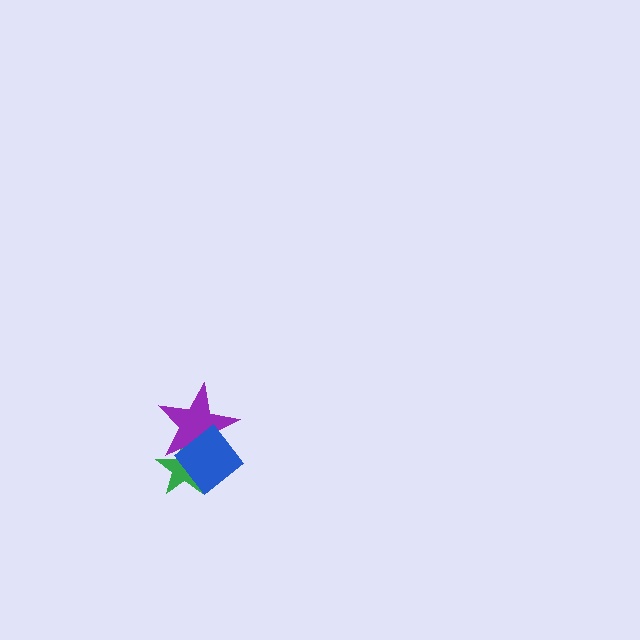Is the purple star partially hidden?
Yes, it is partially covered by another shape.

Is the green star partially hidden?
Yes, it is partially covered by another shape.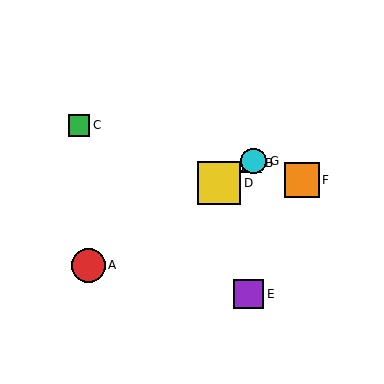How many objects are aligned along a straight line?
4 objects (A, B, D, G) are aligned along a straight line.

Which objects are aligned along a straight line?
Objects A, B, D, G are aligned along a straight line.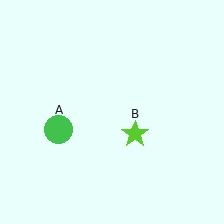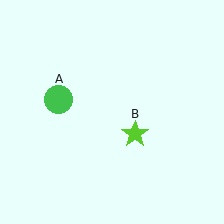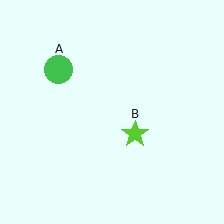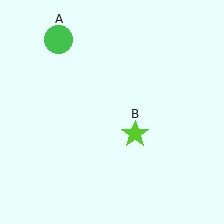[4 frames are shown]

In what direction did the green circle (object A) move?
The green circle (object A) moved up.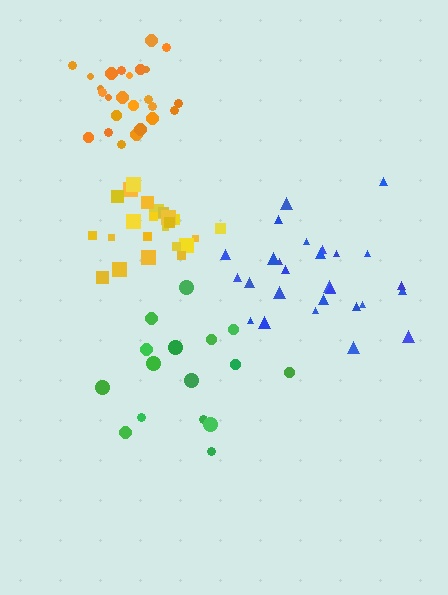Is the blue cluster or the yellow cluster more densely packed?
Yellow.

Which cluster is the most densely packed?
Yellow.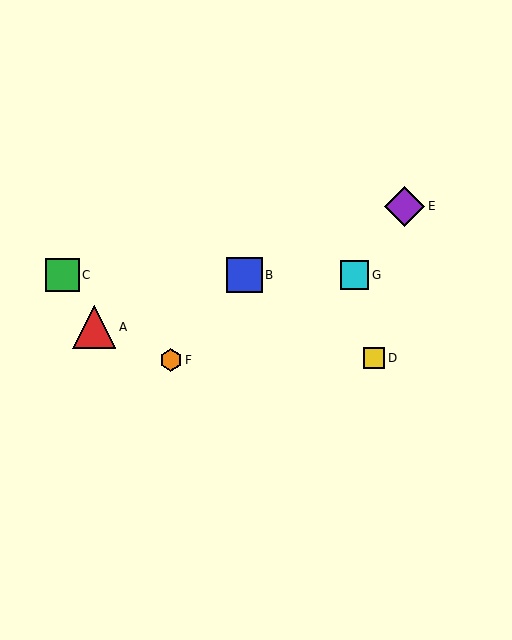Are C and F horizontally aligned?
No, C is at y≈275 and F is at y≈360.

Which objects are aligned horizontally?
Objects B, C, G are aligned horizontally.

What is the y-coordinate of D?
Object D is at y≈358.